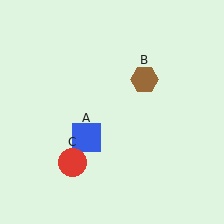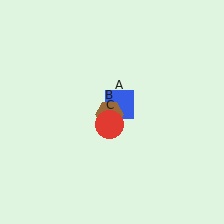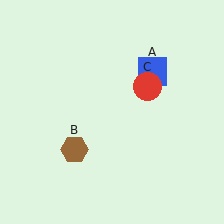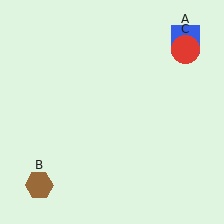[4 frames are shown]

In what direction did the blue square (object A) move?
The blue square (object A) moved up and to the right.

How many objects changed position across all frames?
3 objects changed position: blue square (object A), brown hexagon (object B), red circle (object C).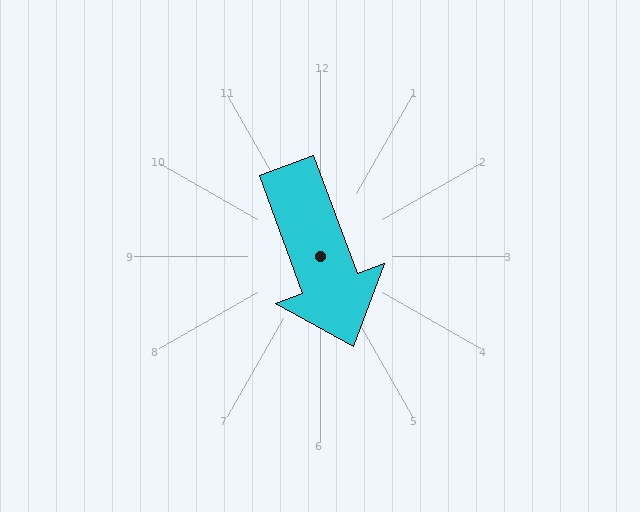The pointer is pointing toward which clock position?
Roughly 5 o'clock.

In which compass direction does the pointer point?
South.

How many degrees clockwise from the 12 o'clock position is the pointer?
Approximately 160 degrees.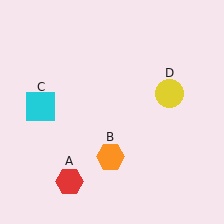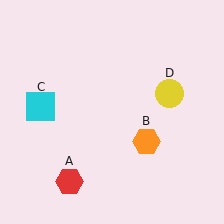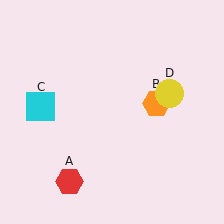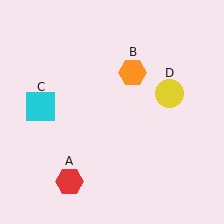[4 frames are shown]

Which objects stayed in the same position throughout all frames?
Red hexagon (object A) and cyan square (object C) and yellow circle (object D) remained stationary.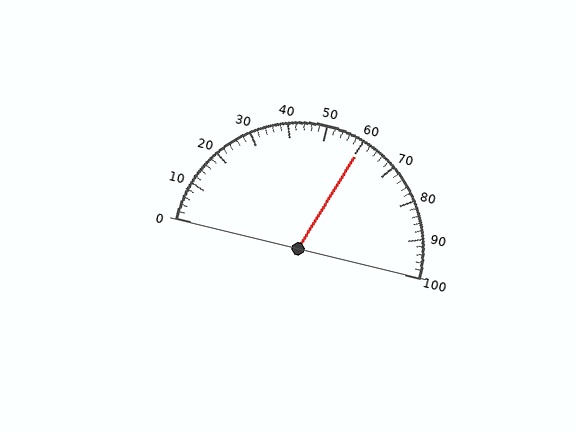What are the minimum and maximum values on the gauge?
The gauge ranges from 0 to 100.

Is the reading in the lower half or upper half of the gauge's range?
The reading is in the upper half of the range (0 to 100).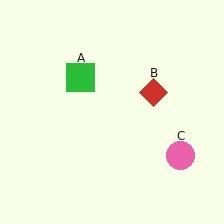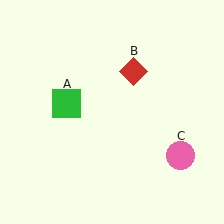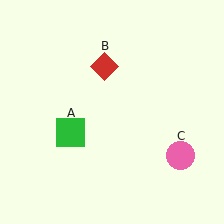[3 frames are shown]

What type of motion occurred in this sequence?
The green square (object A), red diamond (object B) rotated counterclockwise around the center of the scene.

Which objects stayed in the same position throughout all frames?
Pink circle (object C) remained stationary.